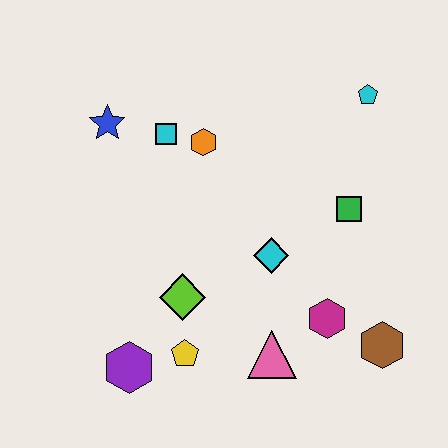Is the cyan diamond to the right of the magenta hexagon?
No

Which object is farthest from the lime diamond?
The cyan pentagon is farthest from the lime diamond.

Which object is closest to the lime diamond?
The yellow pentagon is closest to the lime diamond.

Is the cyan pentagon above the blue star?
Yes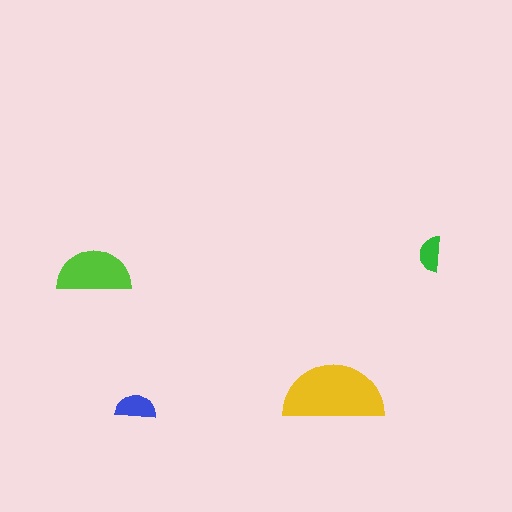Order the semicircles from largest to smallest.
the yellow one, the lime one, the blue one, the green one.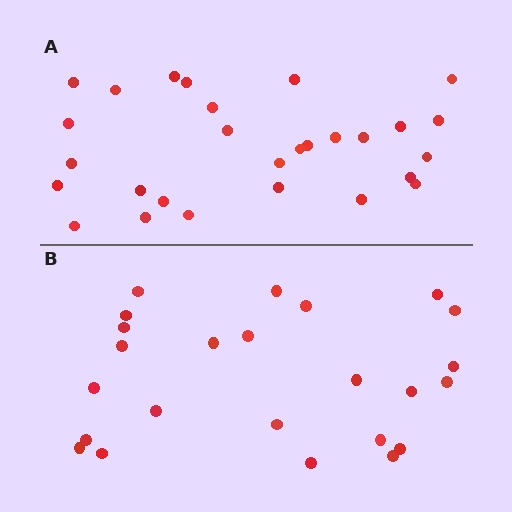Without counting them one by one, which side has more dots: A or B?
Region A (the top region) has more dots.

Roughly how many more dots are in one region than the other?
Region A has about 4 more dots than region B.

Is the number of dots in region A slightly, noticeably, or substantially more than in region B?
Region A has only slightly more — the two regions are fairly close. The ratio is roughly 1.2 to 1.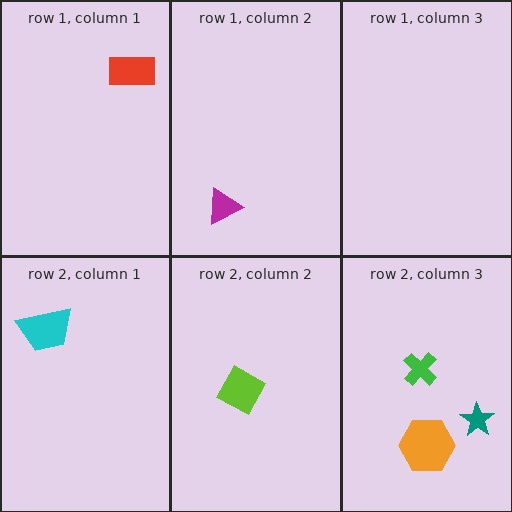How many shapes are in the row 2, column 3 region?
3.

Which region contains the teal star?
The row 2, column 3 region.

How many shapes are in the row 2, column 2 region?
1.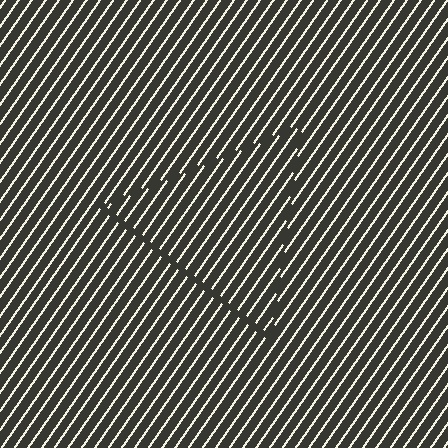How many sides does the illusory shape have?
3 sides — the line-ends trace a triangle.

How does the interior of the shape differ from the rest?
The interior of the shape contains the same grating, shifted by half a period — the contour is defined by the phase discontinuity where line-ends from the inner and outer gratings abut.